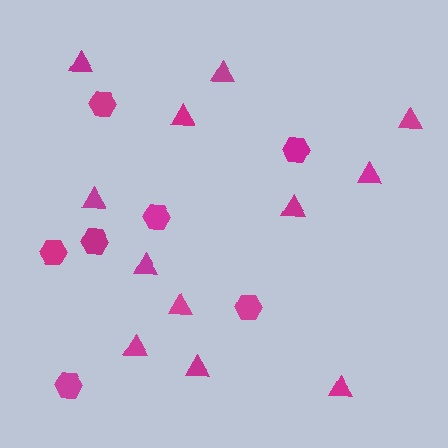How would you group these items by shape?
There are 2 groups: one group of hexagons (7) and one group of triangles (12).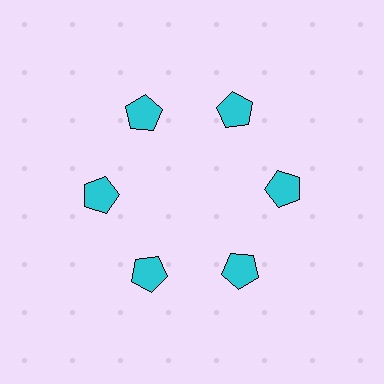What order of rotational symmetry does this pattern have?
This pattern has 6-fold rotational symmetry.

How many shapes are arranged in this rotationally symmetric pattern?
There are 6 shapes, arranged in 6 groups of 1.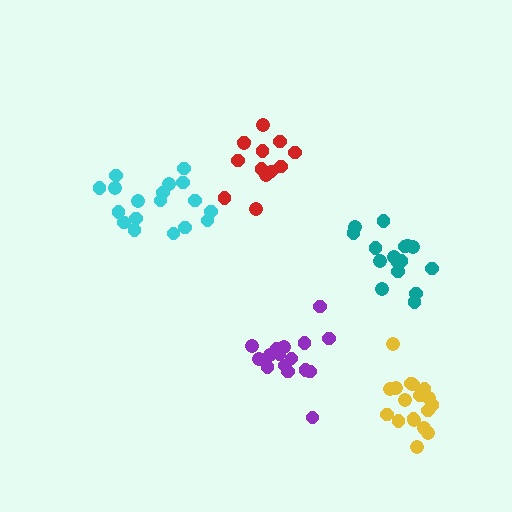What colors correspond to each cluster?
The clusters are colored: red, cyan, purple, teal, yellow.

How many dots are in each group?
Group 1: 13 dots, Group 2: 18 dots, Group 3: 16 dots, Group 4: 16 dots, Group 5: 18 dots (81 total).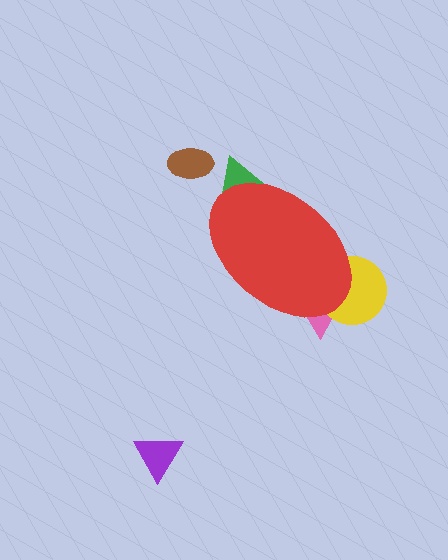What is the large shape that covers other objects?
A red ellipse.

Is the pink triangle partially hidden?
Yes, the pink triangle is partially hidden behind the red ellipse.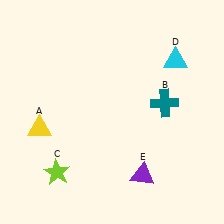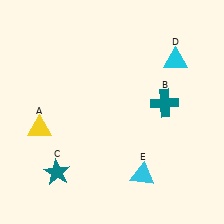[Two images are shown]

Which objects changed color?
C changed from lime to teal. E changed from purple to cyan.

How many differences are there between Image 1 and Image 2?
There are 2 differences between the two images.